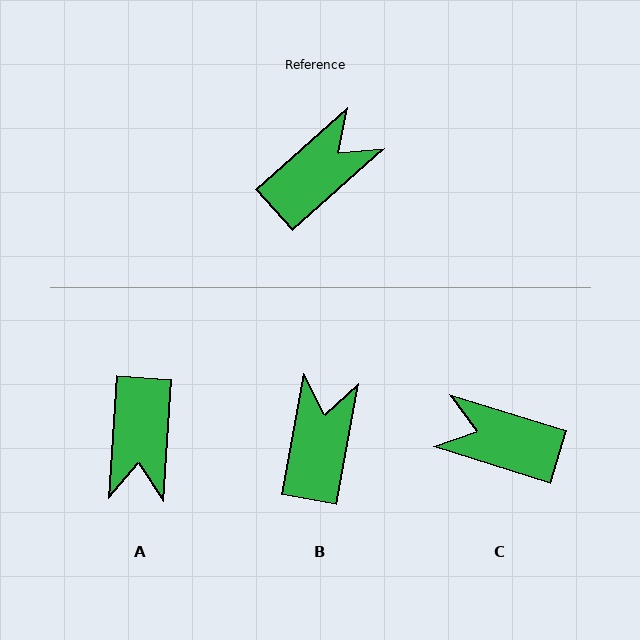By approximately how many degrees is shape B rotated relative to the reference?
Approximately 38 degrees counter-clockwise.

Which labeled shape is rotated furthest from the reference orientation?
A, about 136 degrees away.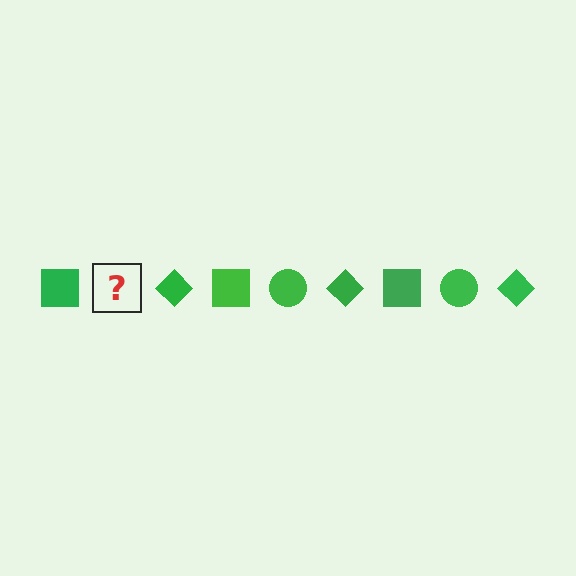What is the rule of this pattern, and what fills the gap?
The rule is that the pattern cycles through square, circle, diamond shapes in green. The gap should be filled with a green circle.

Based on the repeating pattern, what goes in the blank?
The blank should be a green circle.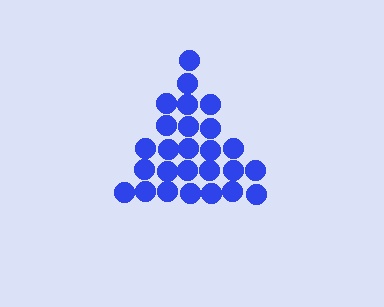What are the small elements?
The small elements are circles.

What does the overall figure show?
The overall figure shows a triangle.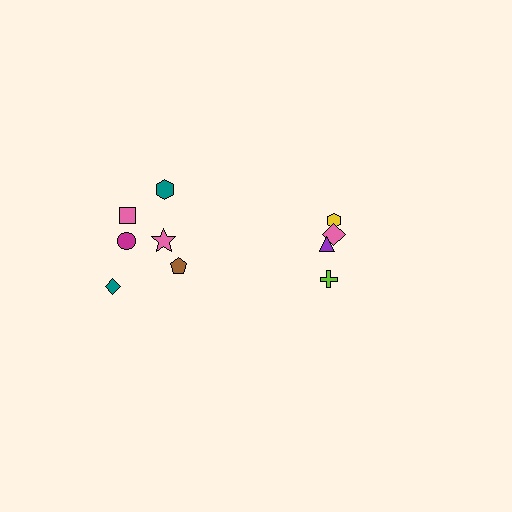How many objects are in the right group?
There are 4 objects.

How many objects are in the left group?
There are 6 objects.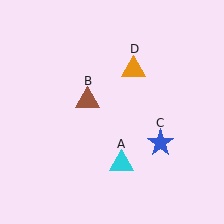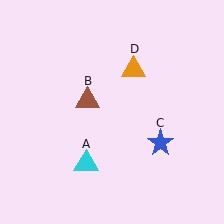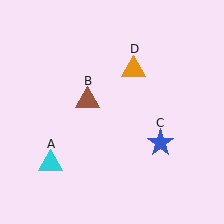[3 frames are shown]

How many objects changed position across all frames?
1 object changed position: cyan triangle (object A).